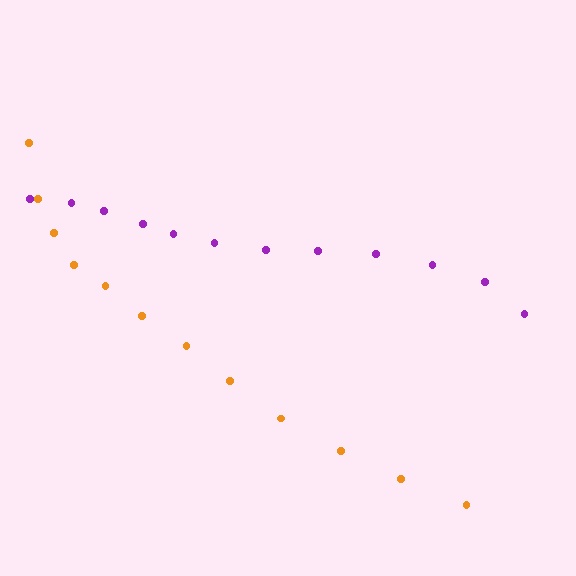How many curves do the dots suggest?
There are 2 distinct paths.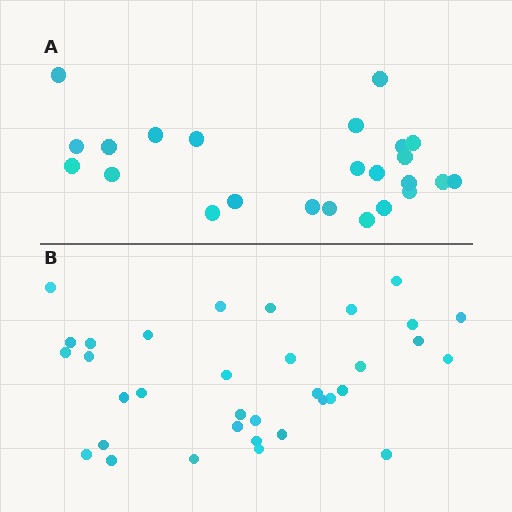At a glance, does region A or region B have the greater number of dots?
Region B (the bottom region) has more dots.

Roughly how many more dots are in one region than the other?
Region B has roughly 10 or so more dots than region A.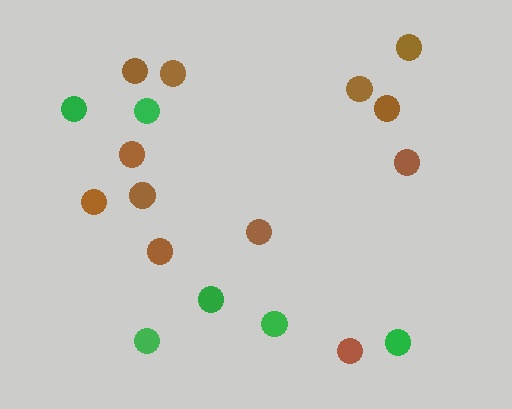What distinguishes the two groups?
There are 2 groups: one group of green circles (6) and one group of brown circles (12).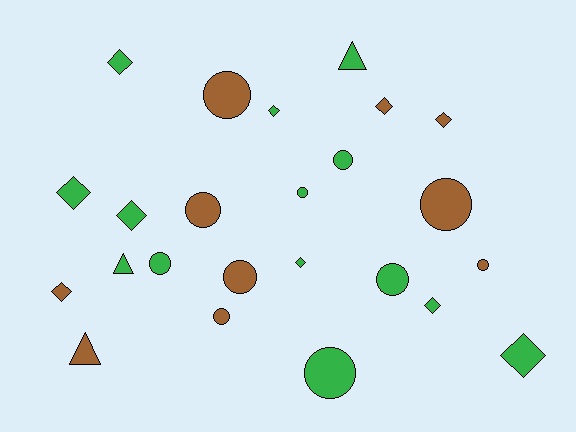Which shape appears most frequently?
Circle, with 11 objects.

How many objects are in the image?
There are 24 objects.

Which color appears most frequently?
Green, with 14 objects.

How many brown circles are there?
There are 6 brown circles.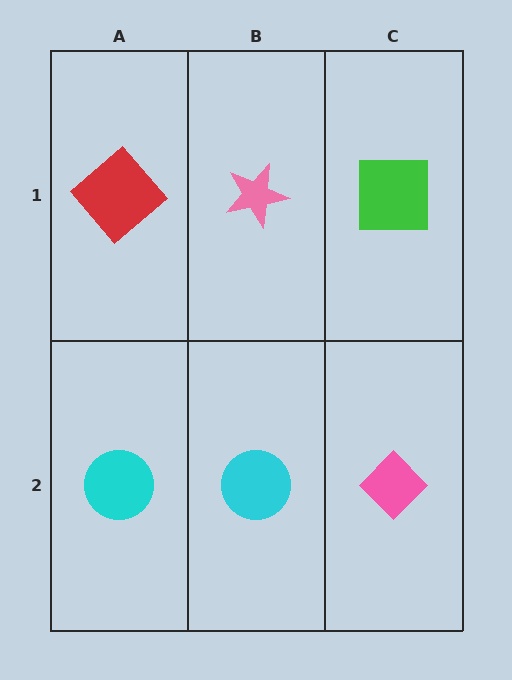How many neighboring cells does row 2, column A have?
2.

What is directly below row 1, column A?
A cyan circle.